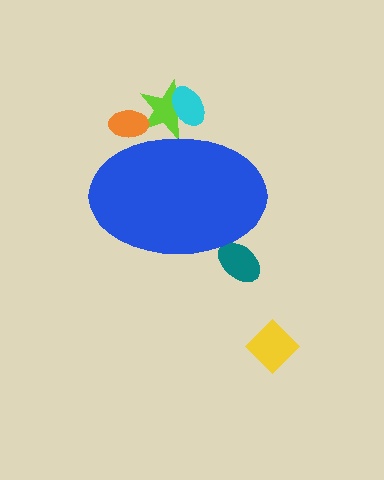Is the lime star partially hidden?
Yes, the lime star is partially hidden behind the blue ellipse.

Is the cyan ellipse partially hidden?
Yes, the cyan ellipse is partially hidden behind the blue ellipse.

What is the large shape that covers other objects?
A blue ellipse.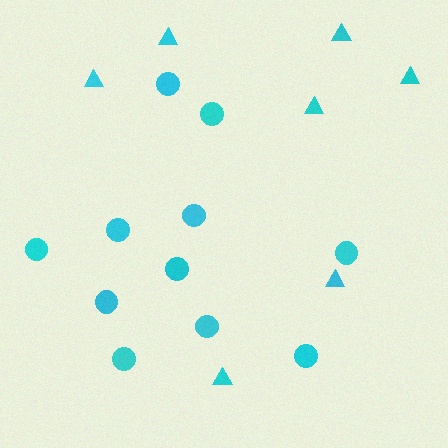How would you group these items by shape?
There are 2 groups: one group of circles (11) and one group of triangles (7).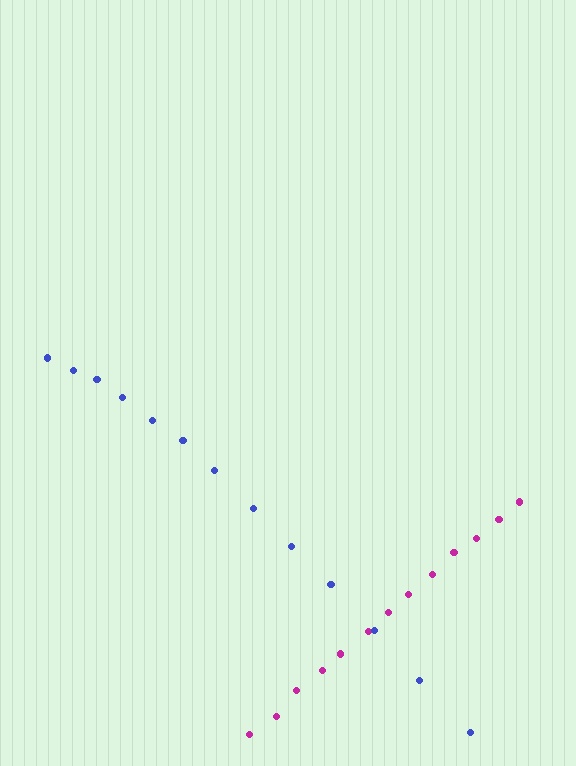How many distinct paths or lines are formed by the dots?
There are 2 distinct paths.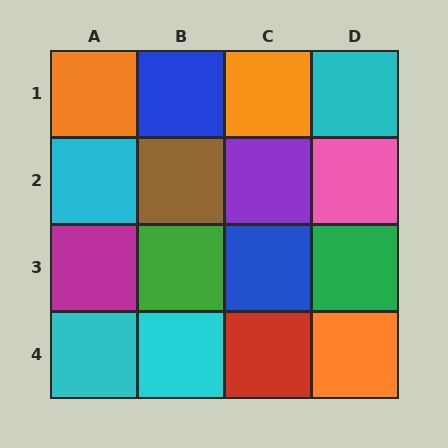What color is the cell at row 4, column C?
Red.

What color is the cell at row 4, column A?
Cyan.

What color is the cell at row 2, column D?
Pink.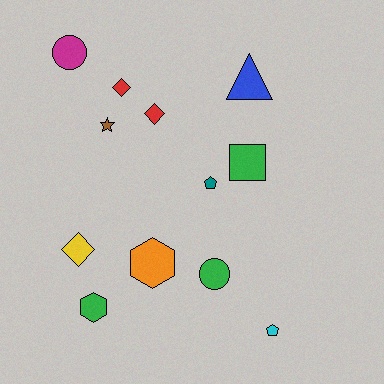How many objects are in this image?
There are 12 objects.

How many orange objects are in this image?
There is 1 orange object.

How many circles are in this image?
There are 2 circles.